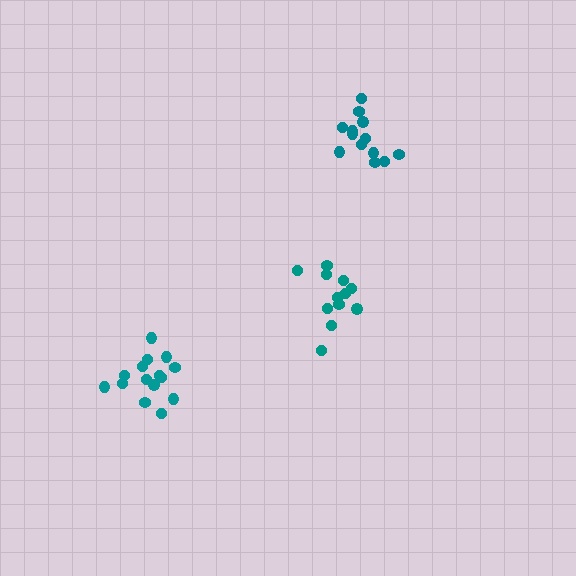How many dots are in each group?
Group 1: 15 dots, Group 2: 12 dots, Group 3: 13 dots (40 total).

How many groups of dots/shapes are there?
There are 3 groups.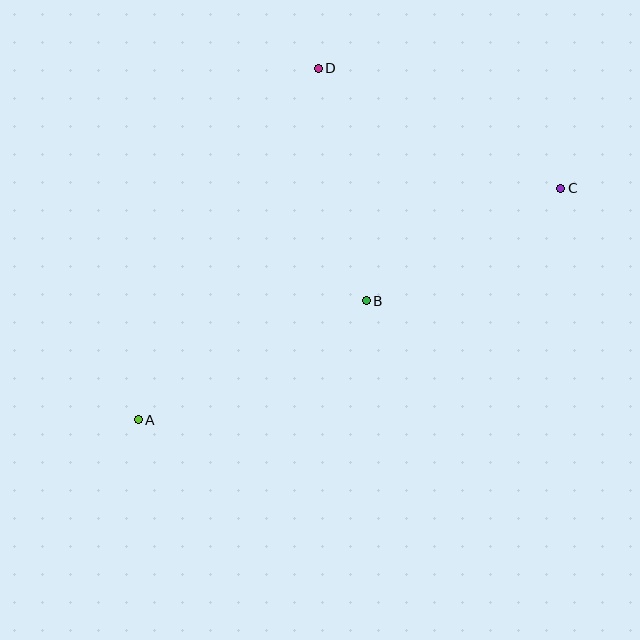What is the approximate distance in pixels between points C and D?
The distance between C and D is approximately 271 pixels.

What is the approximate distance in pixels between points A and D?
The distance between A and D is approximately 395 pixels.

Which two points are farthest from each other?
Points A and C are farthest from each other.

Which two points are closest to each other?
Points B and C are closest to each other.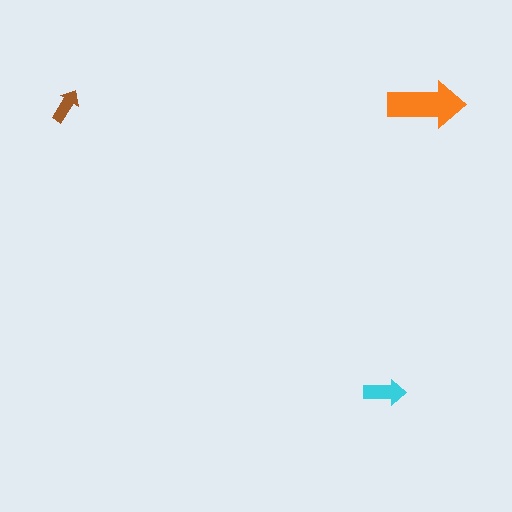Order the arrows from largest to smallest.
the orange one, the cyan one, the brown one.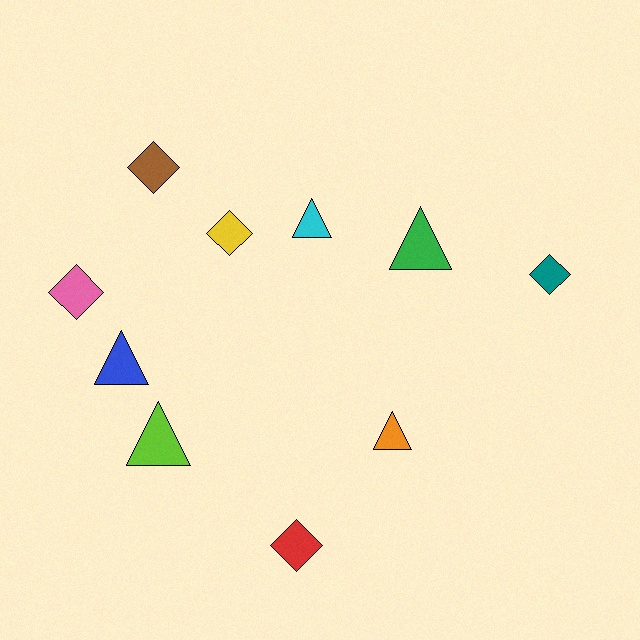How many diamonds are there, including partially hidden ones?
There are 5 diamonds.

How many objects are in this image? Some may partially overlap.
There are 10 objects.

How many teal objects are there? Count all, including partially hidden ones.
There is 1 teal object.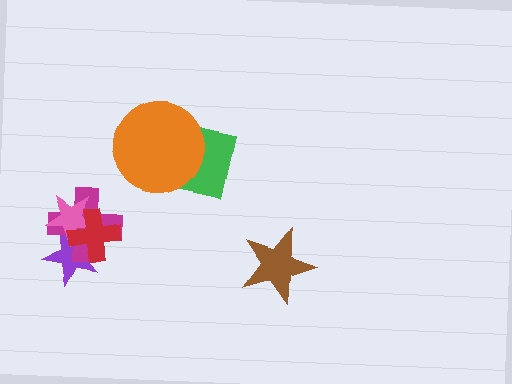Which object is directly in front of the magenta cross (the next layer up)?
The pink star is directly in front of the magenta cross.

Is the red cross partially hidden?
No, no other shape covers it.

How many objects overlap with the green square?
1 object overlaps with the green square.